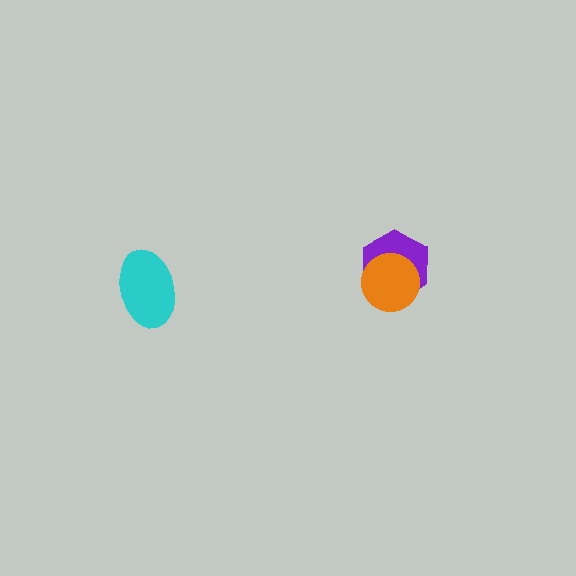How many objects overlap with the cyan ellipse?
0 objects overlap with the cyan ellipse.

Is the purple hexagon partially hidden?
Yes, it is partially covered by another shape.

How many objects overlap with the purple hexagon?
1 object overlaps with the purple hexagon.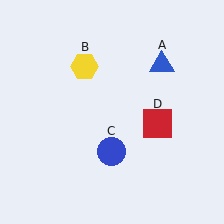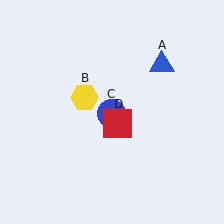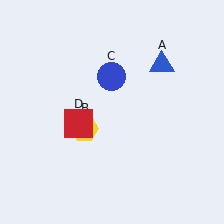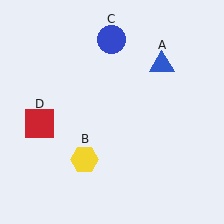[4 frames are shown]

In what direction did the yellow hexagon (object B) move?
The yellow hexagon (object B) moved down.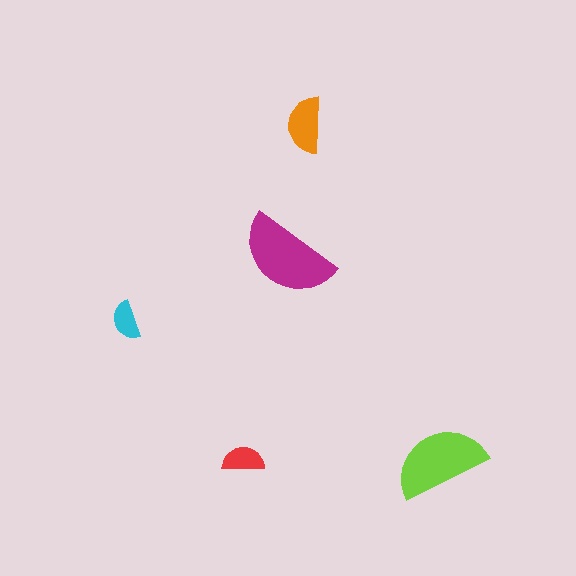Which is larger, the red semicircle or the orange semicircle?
The orange one.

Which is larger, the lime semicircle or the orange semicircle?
The lime one.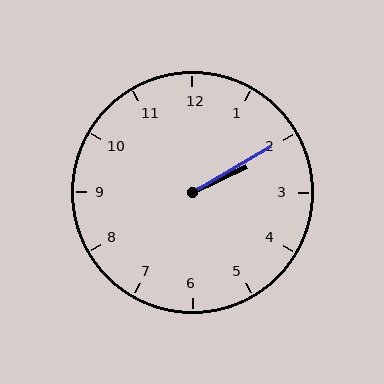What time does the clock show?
2:10.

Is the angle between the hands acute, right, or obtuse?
It is acute.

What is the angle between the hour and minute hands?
Approximately 5 degrees.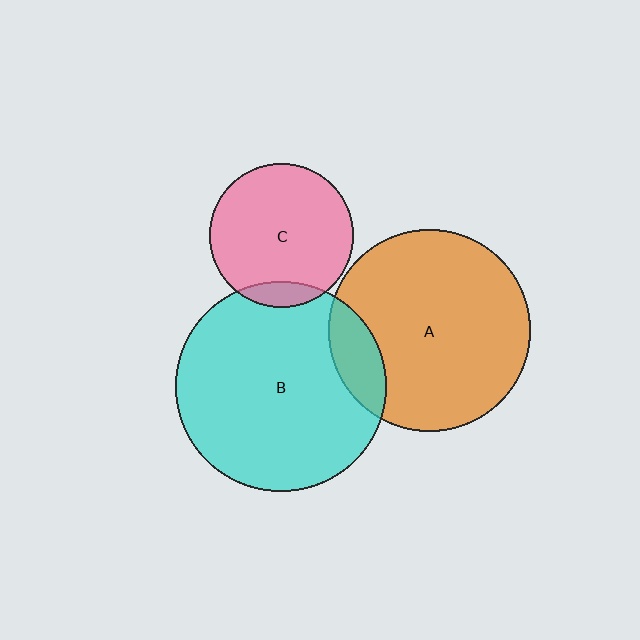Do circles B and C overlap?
Yes.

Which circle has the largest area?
Circle B (cyan).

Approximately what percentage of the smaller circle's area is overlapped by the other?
Approximately 10%.